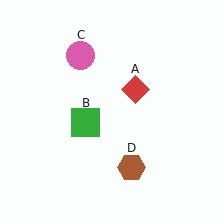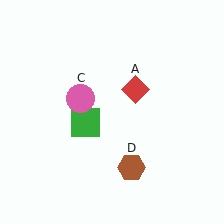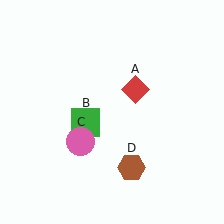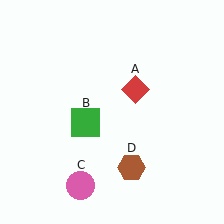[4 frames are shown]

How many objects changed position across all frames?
1 object changed position: pink circle (object C).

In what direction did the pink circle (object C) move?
The pink circle (object C) moved down.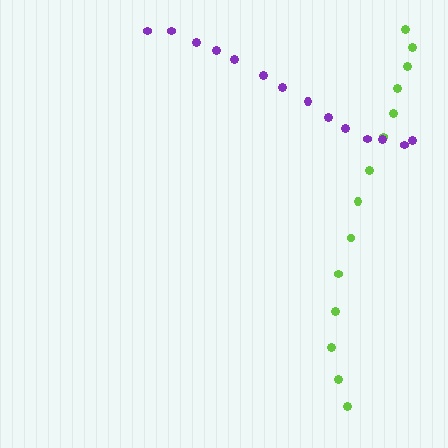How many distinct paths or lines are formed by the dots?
There are 2 distinct paths.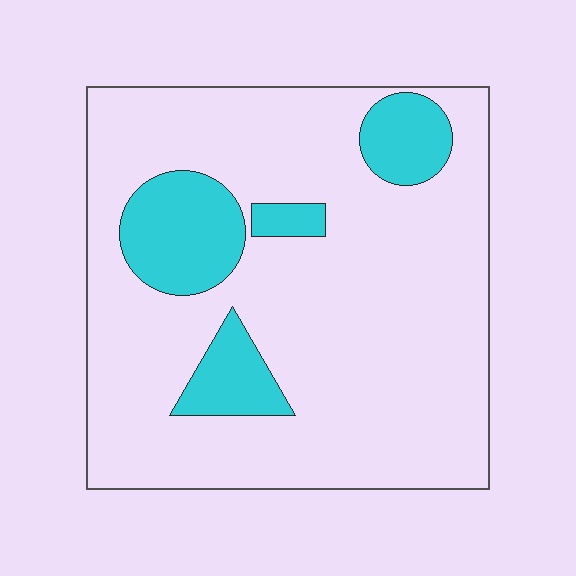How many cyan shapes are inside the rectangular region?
4.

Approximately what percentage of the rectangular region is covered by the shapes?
Approximately 20%.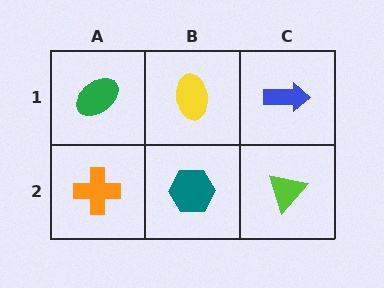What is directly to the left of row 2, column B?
An orange cross.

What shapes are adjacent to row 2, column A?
A green ellipse (row 1, column A), a teal hexagon (row 2, column B).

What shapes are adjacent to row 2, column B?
A yellow ellipse (row 1, column B), an orange cross (row 2, column A), a lime triangle (row 2, column C).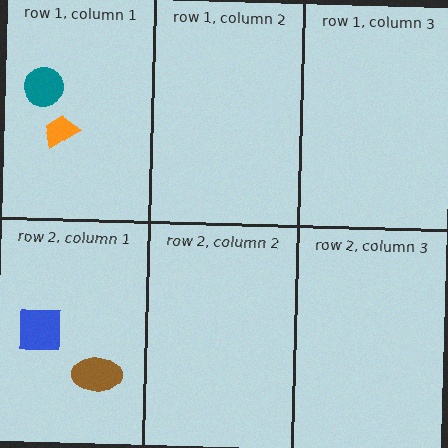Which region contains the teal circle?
The row 1, column 1 region.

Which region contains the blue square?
The row 2, column 1 region.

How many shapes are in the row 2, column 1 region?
2.